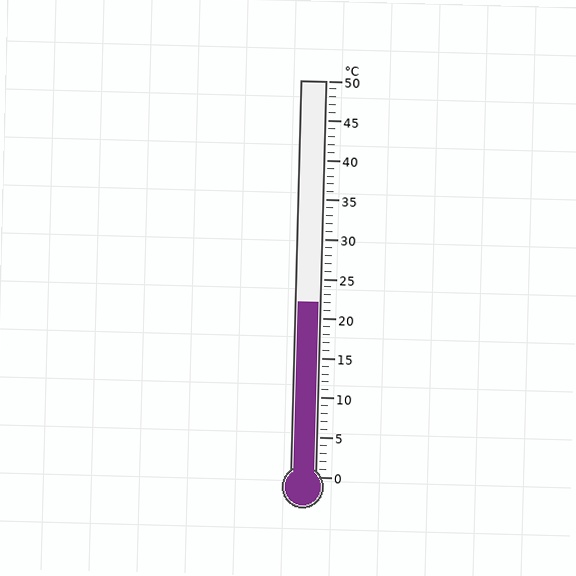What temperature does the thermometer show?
The thermometer shows approximately 22°C.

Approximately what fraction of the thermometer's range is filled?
The thermometer is filled to approximately 45% of its range.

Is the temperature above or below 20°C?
The temperature is above 20°C.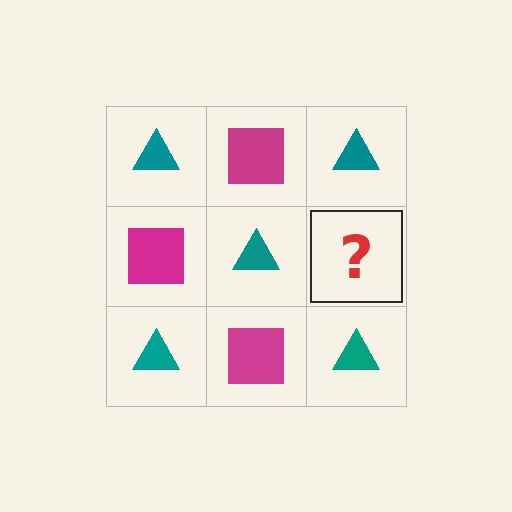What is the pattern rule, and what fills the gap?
The rule is that it alternates teal triangle and magenta square in a checkerboard pattern. The gap should be filled with a magenta square.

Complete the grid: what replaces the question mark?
The question mark should be replaced with a magenta square.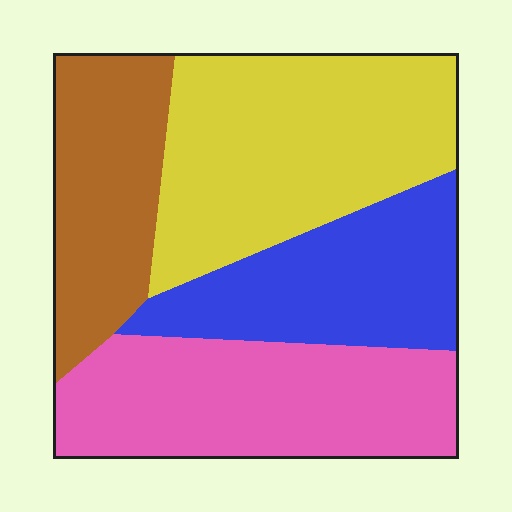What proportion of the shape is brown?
Brown covers 19% of the shape.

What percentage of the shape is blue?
Blue covers around 20% of the shape.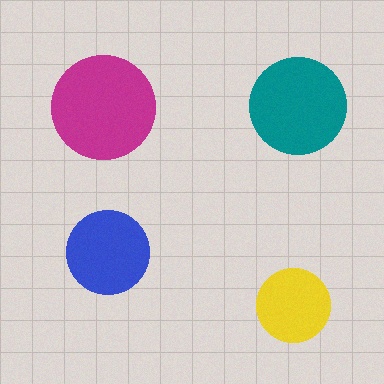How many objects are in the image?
There are 4 objects in the image.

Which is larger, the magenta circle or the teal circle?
The magenta one.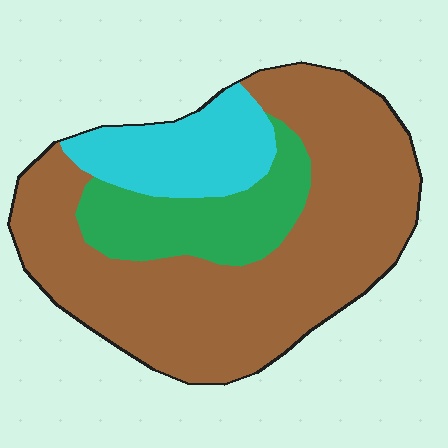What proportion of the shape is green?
Green takes up about one sixth (1/6) of the shape.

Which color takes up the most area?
Brown, at roughly 65%.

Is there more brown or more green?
Brown.